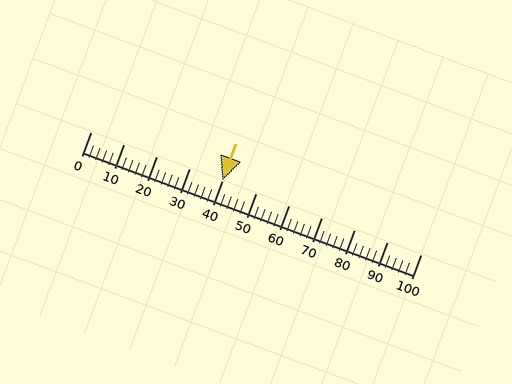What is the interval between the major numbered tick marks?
The major tick marks are spaced 10 units apart.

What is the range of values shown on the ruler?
The ruler shows values from 0 to 100.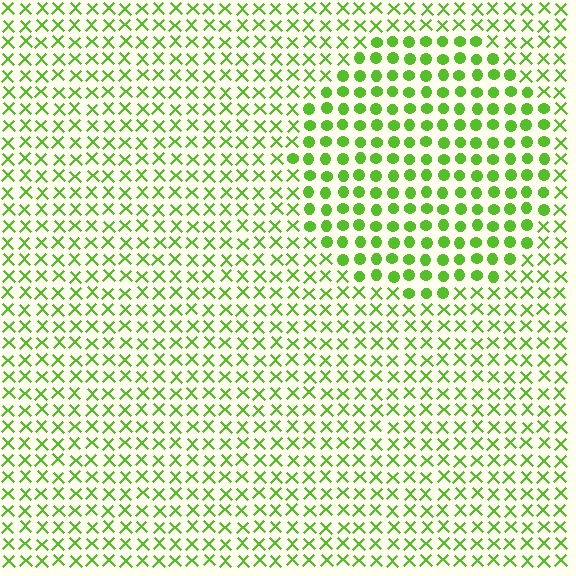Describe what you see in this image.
The image is filled with small lime elements arranged in a uniform grid. A circle-shaped region contains circles, while the surrounding area contains X marks. The boundary is defined purely by the change in element shape.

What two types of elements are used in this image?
The image uses circles inside the circle region and X marks outside it.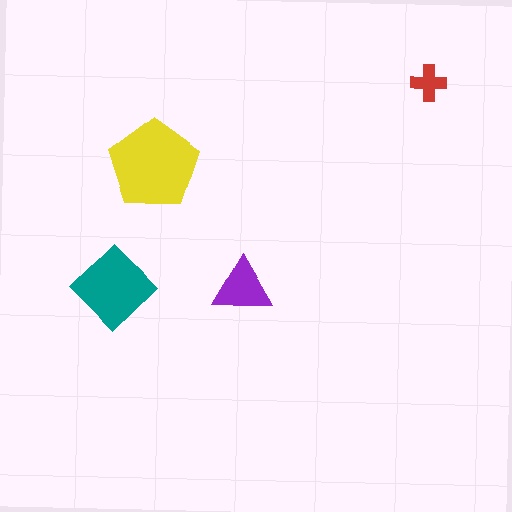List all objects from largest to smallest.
The yellow pentagon, the teal diamond, the purple triangle, the red cross.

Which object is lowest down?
The teal diamond is bottommost.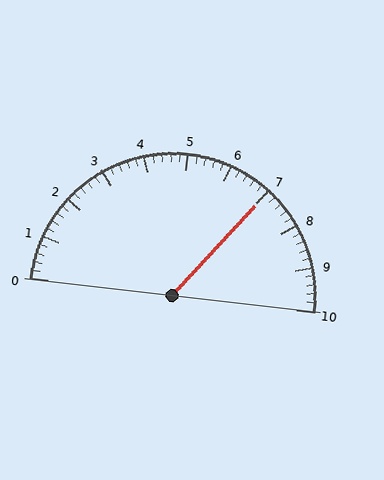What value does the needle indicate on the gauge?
The needle indicates approximately 7.0.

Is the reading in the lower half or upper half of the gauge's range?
The reading is in the upper half of the range (0 to 10).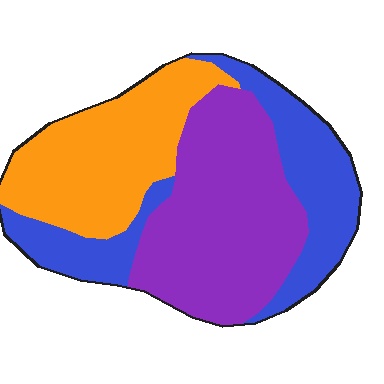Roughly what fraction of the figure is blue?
Blue covers around 30% of the figure.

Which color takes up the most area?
Purple, at roughly 40%.